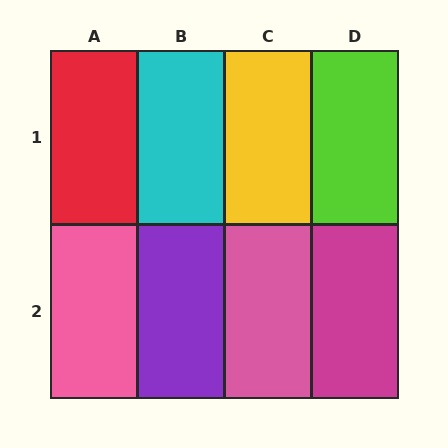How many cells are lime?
1 cell is lime.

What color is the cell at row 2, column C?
Pink.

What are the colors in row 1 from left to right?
Red, cyan, yellow, lime.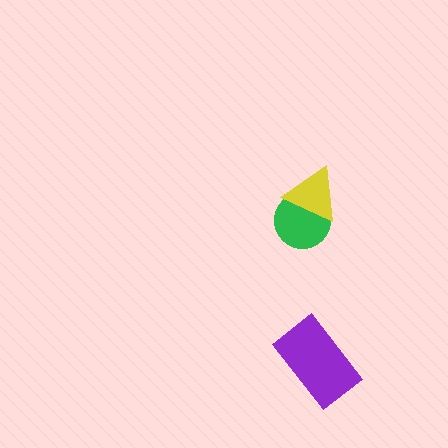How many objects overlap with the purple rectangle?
0 objects overlap with the purple rectangle.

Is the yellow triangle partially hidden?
No, no other shape covers it.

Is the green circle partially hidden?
Yes, it is partially covered by another shape.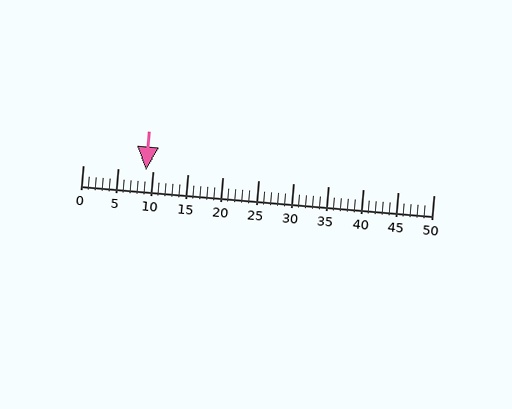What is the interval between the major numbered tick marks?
The major tick marks are spaced 5 units apart.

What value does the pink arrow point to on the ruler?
The pink arrow points to approximately 9.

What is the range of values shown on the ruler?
The ruler shows values from 0 to 50.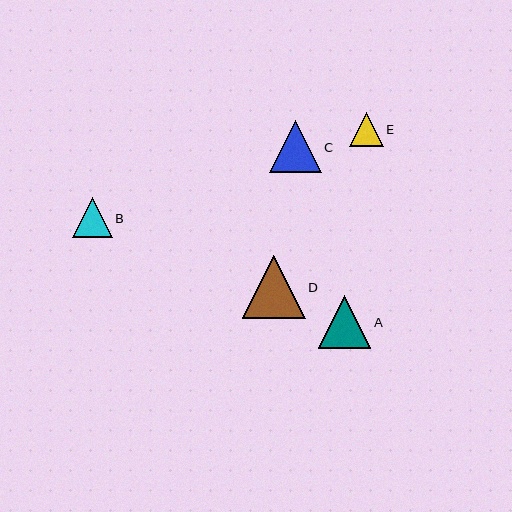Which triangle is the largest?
Triangle D is the largest with a size of approximately 63 pixels.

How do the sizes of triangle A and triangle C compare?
Triangle A and triangle C are approximately the same size.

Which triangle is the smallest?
Triangle E is the smallest with a size of approximately 34 pixels.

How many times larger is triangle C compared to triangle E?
Triangle C is approximately 1.5 times the size of triangle E.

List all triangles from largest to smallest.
From largest to smallest: D, A, C, B, E.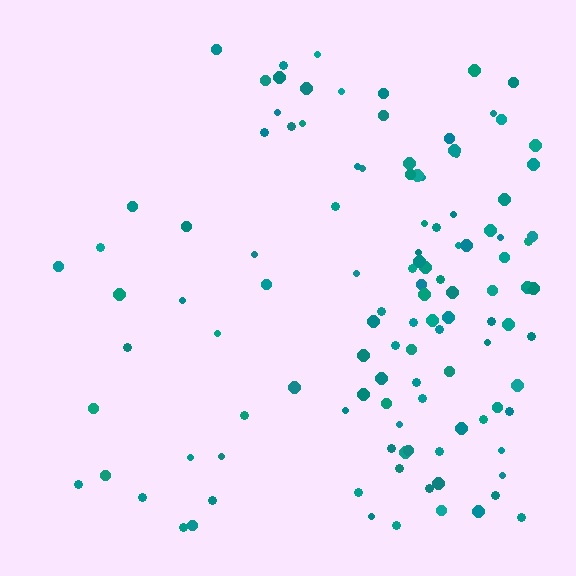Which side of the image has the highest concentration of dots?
The right.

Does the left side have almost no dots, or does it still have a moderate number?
Still a moderate number, just noticeably fewer than the right.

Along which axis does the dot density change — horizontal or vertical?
Horizontal.